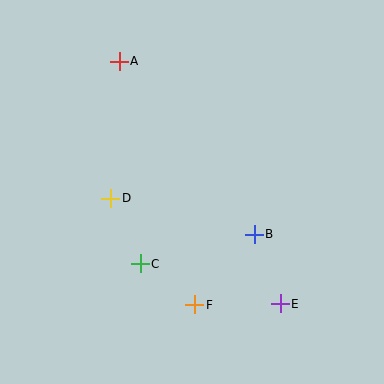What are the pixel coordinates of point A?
Point A is at (119, 61).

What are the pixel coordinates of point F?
Point F is at (195, 305).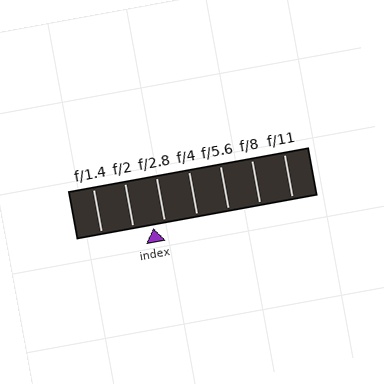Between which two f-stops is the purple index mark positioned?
The index mark is between f/2 and f/2.8.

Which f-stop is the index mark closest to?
The index mark is closest to f/2.8.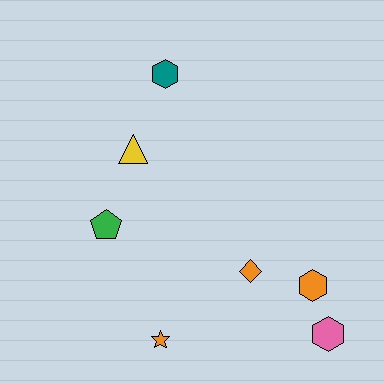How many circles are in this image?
There are no circles.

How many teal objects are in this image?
There is 1 teal object.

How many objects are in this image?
There are 7 objects.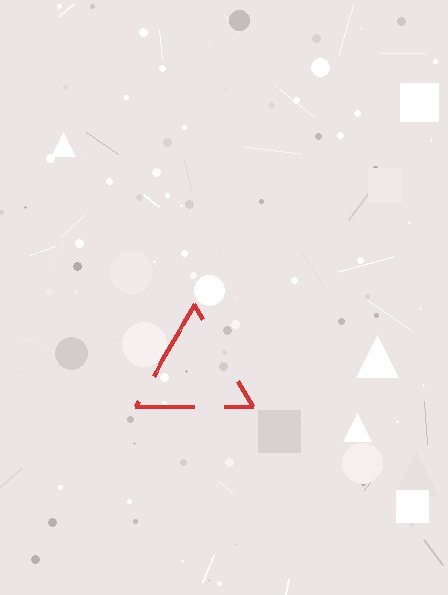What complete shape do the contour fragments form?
The contour fragments form a triangle.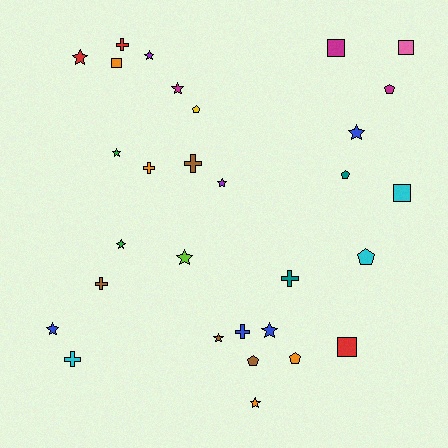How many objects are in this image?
There are 30 objects.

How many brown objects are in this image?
There are 4 brown objects.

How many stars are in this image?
There are 12 stars.